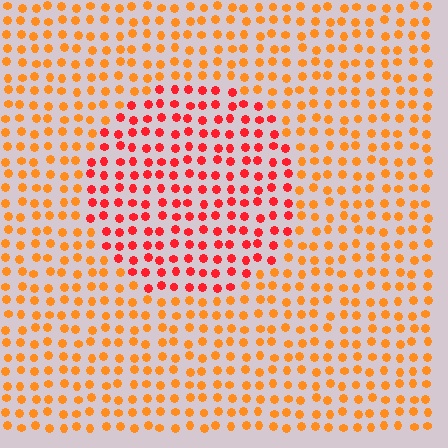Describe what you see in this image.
The image is filled with small orange elements in a uniform arrangement. A circle-shaped region is visible where the elements are tinted to a slightly different hue, forming a subtle color boundary.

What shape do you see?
I see a circle.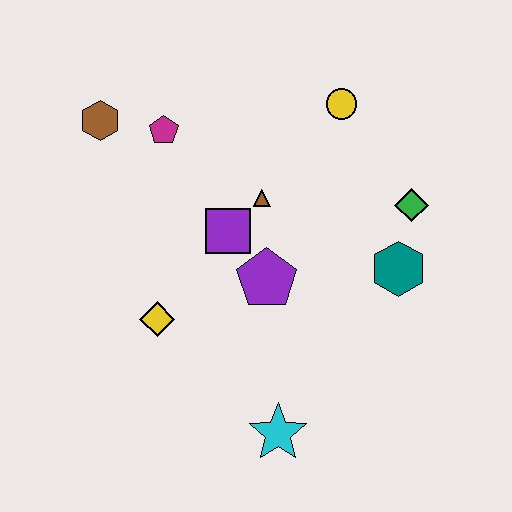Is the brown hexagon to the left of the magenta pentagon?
Yes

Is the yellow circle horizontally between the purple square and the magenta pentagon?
No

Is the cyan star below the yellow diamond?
Yes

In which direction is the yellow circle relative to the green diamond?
The yellow circle is above the green diamond.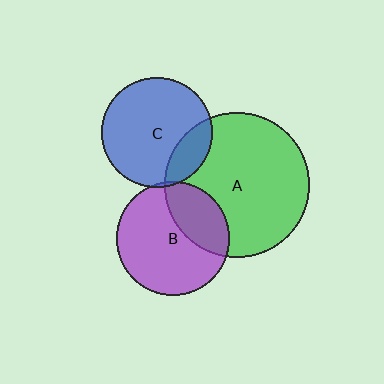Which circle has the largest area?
Circle A (green).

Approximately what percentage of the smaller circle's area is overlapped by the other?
Approximately 20%.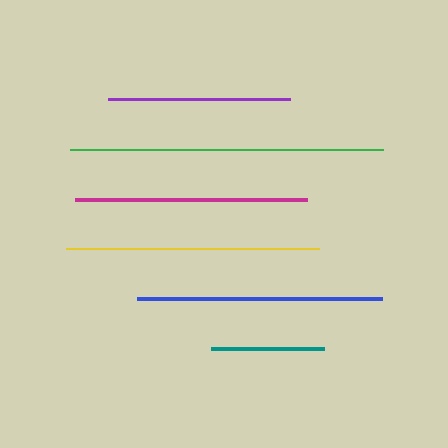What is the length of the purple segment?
The purple segment is approximately 182 pixels long.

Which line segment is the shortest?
The teal line is the shortest at approximately 113 pixels.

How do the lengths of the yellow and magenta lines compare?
The yellow and magenta lines are approximately the same length.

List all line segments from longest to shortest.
From longest to shortest: green, yellow, blue, magenta, purple, teal.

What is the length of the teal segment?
The teal segment is approximately 113 pixels long.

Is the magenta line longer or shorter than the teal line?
The magenta line is longer than the teal line.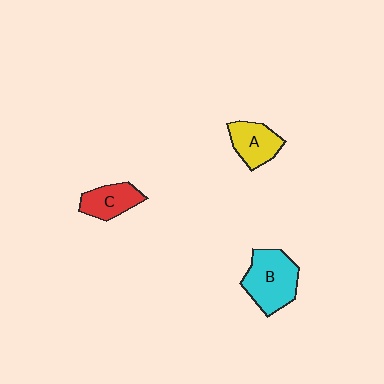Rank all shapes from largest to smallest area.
From largest to smallest: B (cyan), A (yellow), C (red).